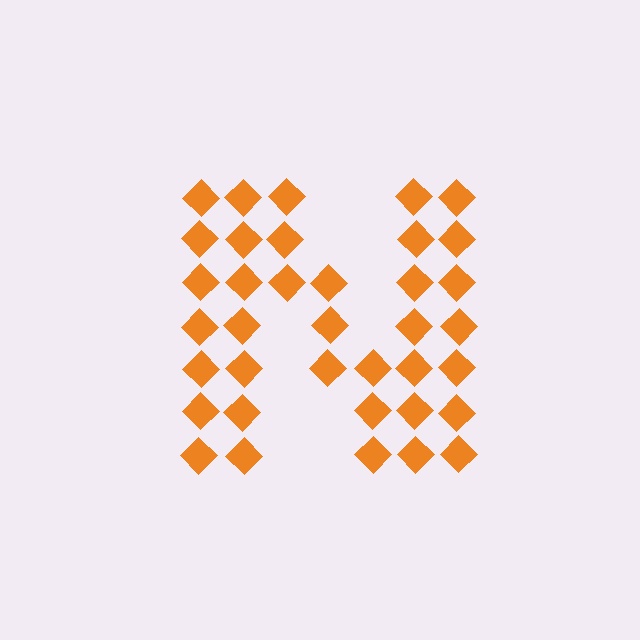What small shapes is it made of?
It is made of small diamonds.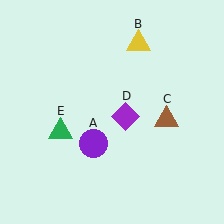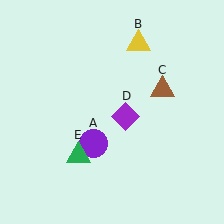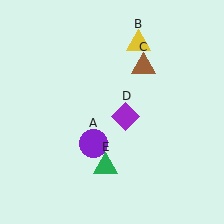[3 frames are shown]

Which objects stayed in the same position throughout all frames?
Purple circle (object A) and yellow triangle (object B) and purple diamond (object D) remained stationary.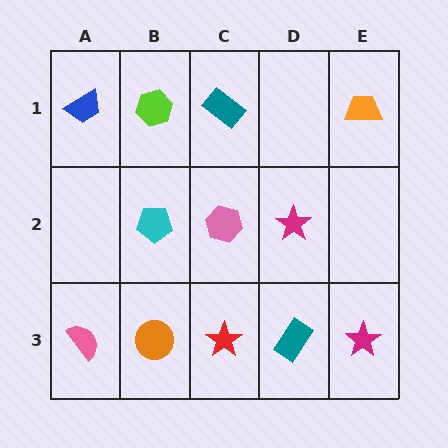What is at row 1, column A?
A blue trapezoid.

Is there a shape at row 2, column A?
No, that cell is empty.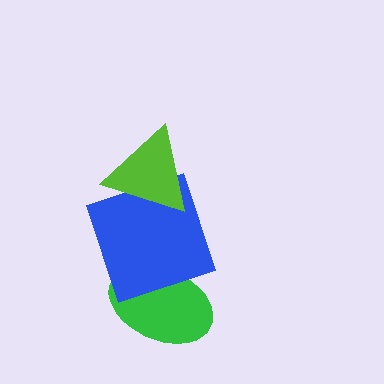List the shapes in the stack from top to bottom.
From top to bottom: the lime triangle, the blue square, the green ellipse.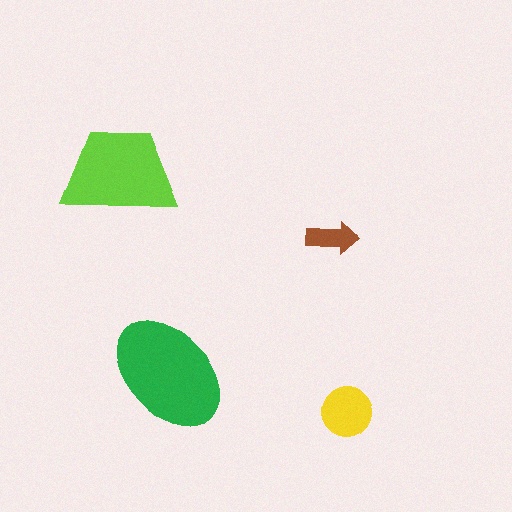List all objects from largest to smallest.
The green ellipse, the lime trapezoid, the yellow circle, the brown arrow.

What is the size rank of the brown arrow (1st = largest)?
4th.